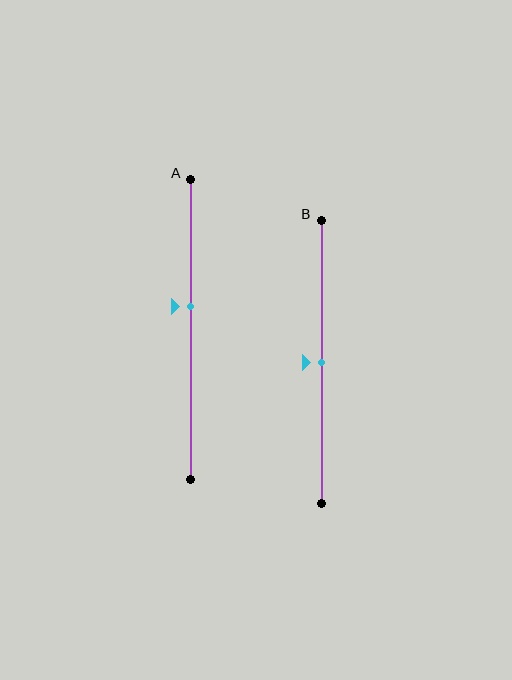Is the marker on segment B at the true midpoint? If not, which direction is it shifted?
Yes, the marker on segment B is at the true midpoint.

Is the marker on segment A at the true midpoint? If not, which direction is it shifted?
No, the marker on segment A is shifted upward by about 8% of the segment length.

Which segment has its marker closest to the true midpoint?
Segment B has its marker closest to the true midpoint.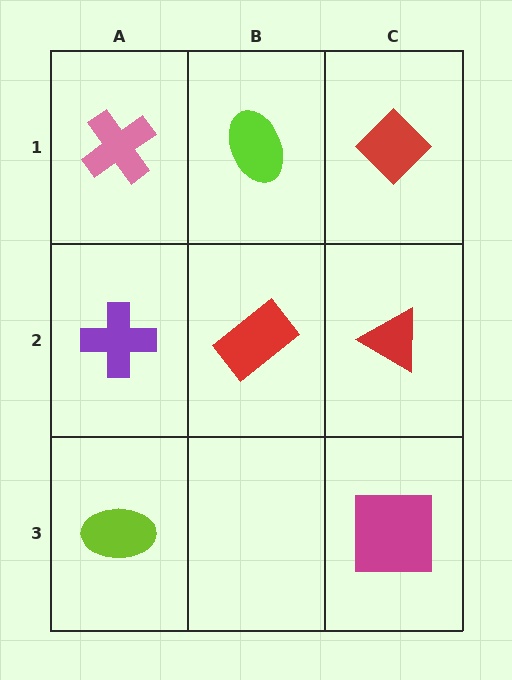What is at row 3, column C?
A magenta square.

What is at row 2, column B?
A red rectangle.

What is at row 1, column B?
A lime ellipse.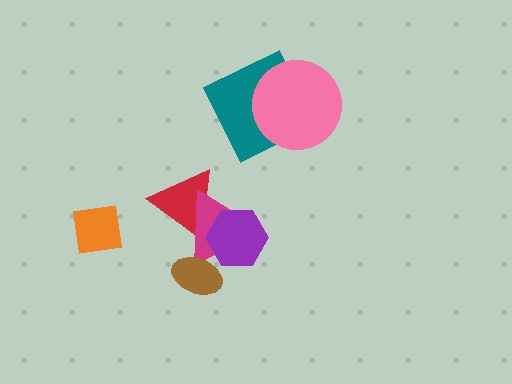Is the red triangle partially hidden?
Yes, it is partially covered by another shape.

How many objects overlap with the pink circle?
1 object overlaps with the pink circle.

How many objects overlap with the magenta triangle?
3 objects overlap with the magenta triangle.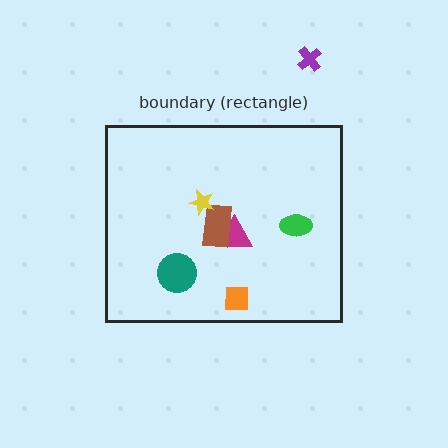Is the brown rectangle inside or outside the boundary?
Inside.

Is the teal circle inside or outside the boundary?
Inside.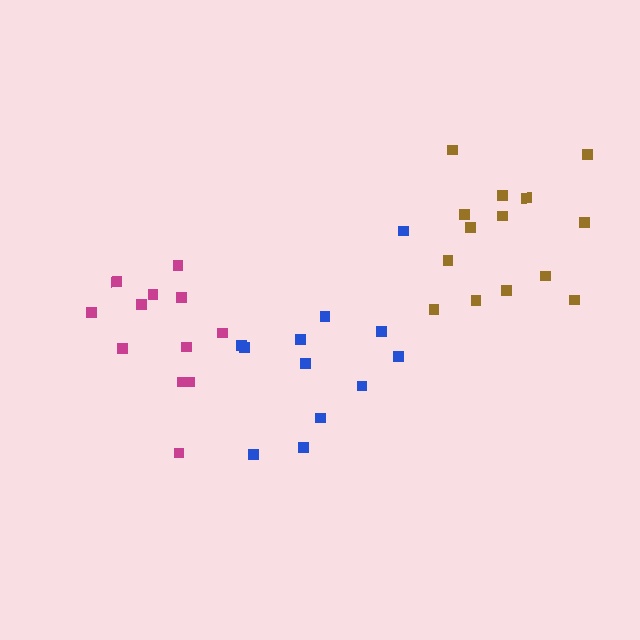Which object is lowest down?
The blue cluster is bottommost.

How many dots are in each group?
Group 1: 12 dots, Group 2: 14 dots, Group 3: 12 dots (38 total).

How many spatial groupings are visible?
There are 3 spatial groupings.